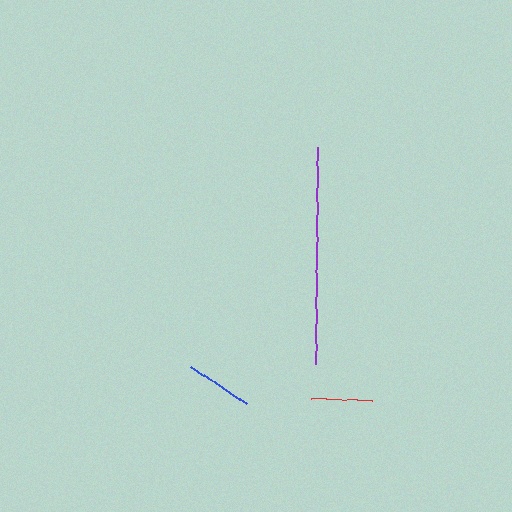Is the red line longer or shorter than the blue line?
The blue line is longer than the red line.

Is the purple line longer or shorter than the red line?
The purple line is longer than the red line.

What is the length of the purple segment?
The purple segment is approximately 217 pixels long.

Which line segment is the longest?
The purple line is the longest at approximately 217 pixels.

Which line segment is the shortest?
The red line is the shortest at approximately 61 pixels.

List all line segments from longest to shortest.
From longest to shortest: purple, blue, red.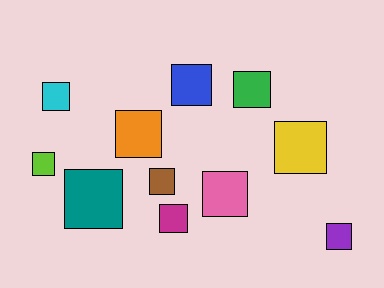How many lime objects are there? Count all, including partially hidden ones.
There is 1 lime object.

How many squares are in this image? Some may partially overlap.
There are 11 squares.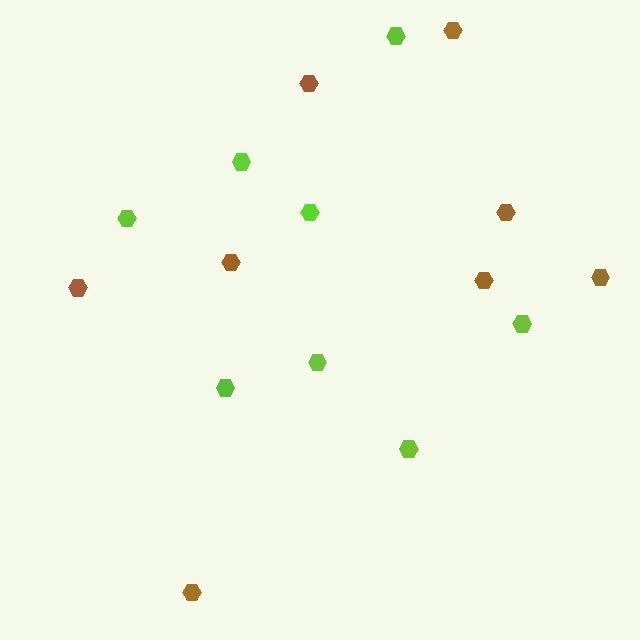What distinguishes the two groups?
There are 2 groups: one group of lime hexagons (8) and one group of brown hexagons (8).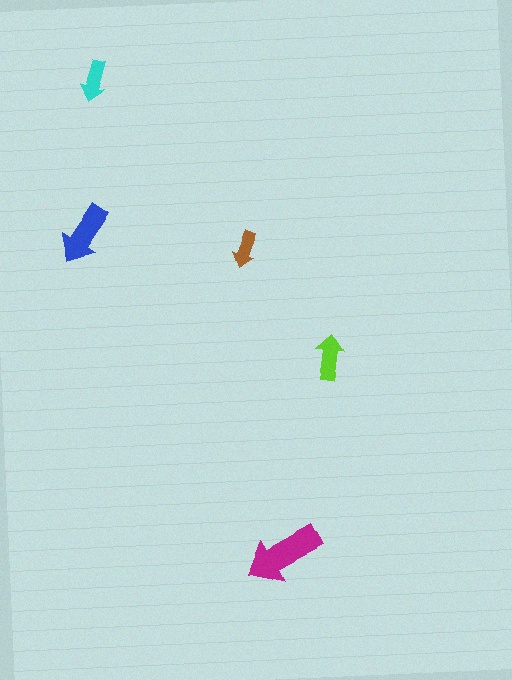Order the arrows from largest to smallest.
the magenta one, the blue one, the lime one, the cyan one, the brown one.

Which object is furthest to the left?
The blue arrow is leftmost.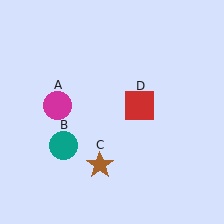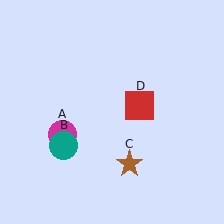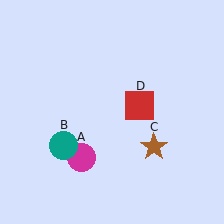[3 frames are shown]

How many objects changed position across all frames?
2 objects changed position: magenta circle (object A), brown star (object C).